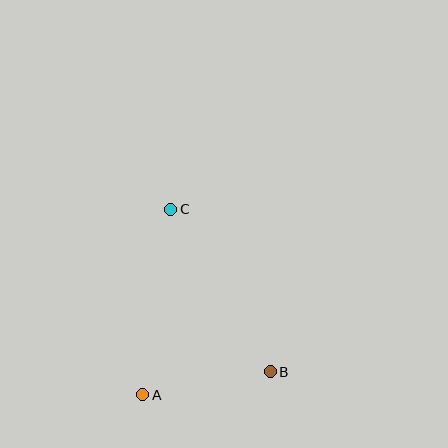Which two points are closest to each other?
Points A and B are closest to each other.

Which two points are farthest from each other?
Points B and C are farthest from each other.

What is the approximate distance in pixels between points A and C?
The distance between A and C is approximately 188 pixels.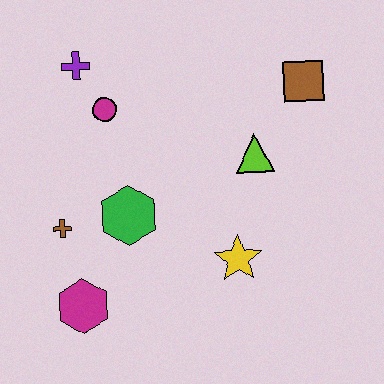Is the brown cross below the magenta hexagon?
No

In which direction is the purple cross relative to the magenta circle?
The purple cross is above the magenta circle.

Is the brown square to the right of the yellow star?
Yes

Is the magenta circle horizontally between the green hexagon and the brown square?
No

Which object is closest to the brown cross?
The green hexagon is closest to the brown cross.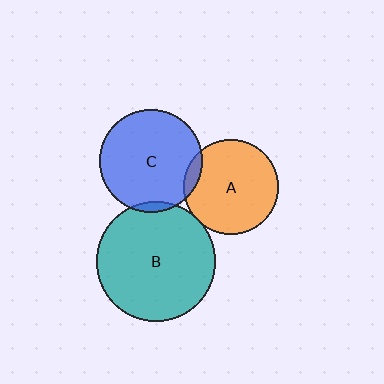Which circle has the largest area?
Circle B (teal).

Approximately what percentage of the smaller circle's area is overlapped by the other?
Approximately 5%.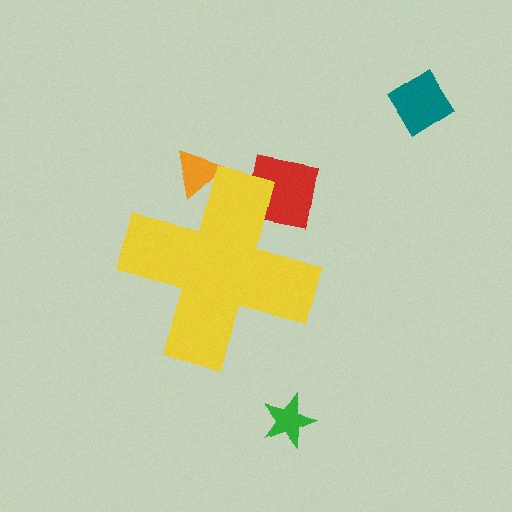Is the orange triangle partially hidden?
Yes, the orange triangle is partially hidden behind the yellow cross.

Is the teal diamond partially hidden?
No, the teal diamond is fully visible.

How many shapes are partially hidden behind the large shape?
2 shapes are partially hidden.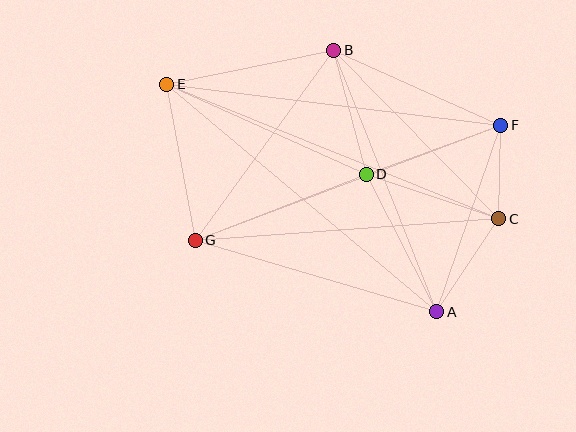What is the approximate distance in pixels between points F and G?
The distance between F and G is approximately 327 pixels.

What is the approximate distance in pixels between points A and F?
The distance between A and F is approximately 197 pixels.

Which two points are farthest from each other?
Points C and E are farthest from each other.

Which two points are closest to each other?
Points C and F are closest to each other.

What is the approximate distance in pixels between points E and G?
The distance between E and G is approximately 159 pixels.